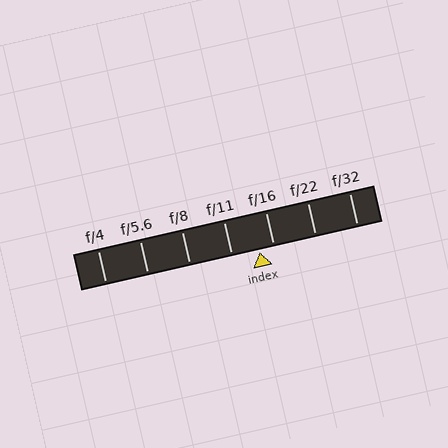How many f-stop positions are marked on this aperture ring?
There are 7 f-stop positions marked.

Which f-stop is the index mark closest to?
The index mark is closest to f/16.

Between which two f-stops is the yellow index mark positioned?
The index mark is between f/11 and f/16.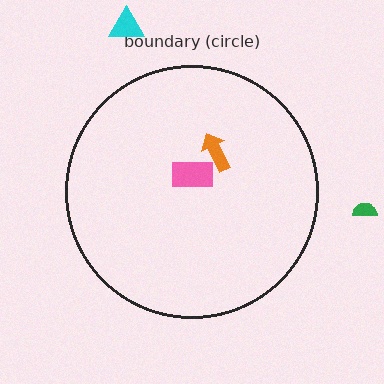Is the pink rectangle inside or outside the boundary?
Inside.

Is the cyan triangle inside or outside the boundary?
Outside.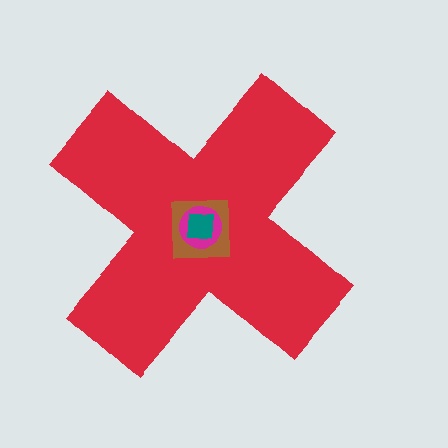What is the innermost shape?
The teal square.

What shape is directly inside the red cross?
The brown square.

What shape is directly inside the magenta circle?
The teal square.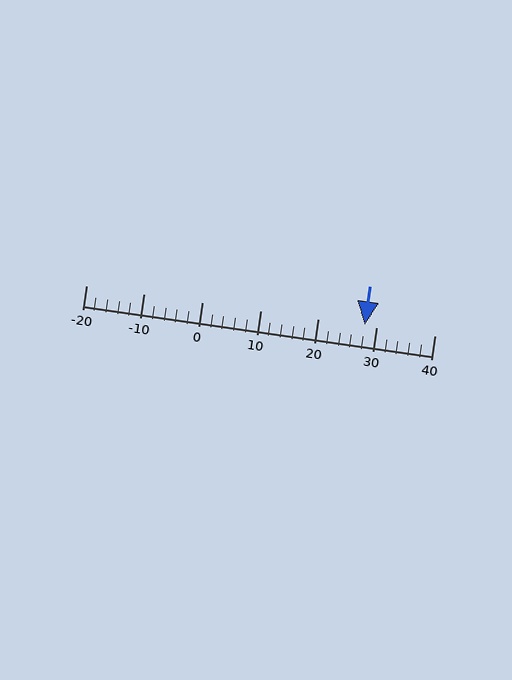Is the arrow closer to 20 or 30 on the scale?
The arrow is closer to 30.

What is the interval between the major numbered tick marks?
The major tick marks are spaced 10 units apart.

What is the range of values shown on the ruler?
The ruler shows values from -20 to 40.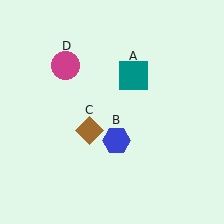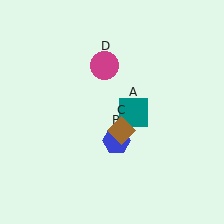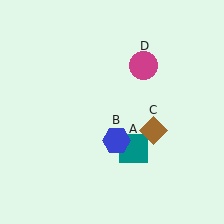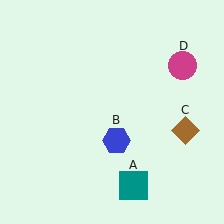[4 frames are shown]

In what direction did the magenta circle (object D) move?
The magenta circle (object D) moved right.